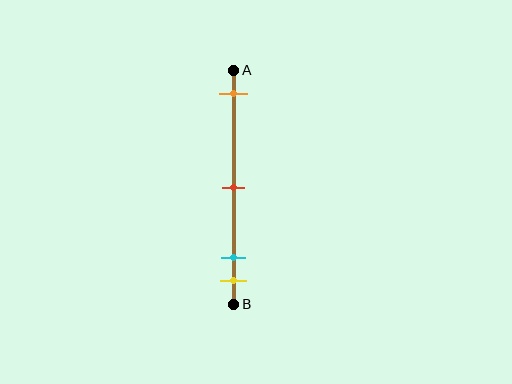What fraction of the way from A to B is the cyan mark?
The cyan mark is approximately 80% (0.8) of the way from A to B.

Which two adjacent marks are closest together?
The cyan and yellow marks are the closest adjacent pair.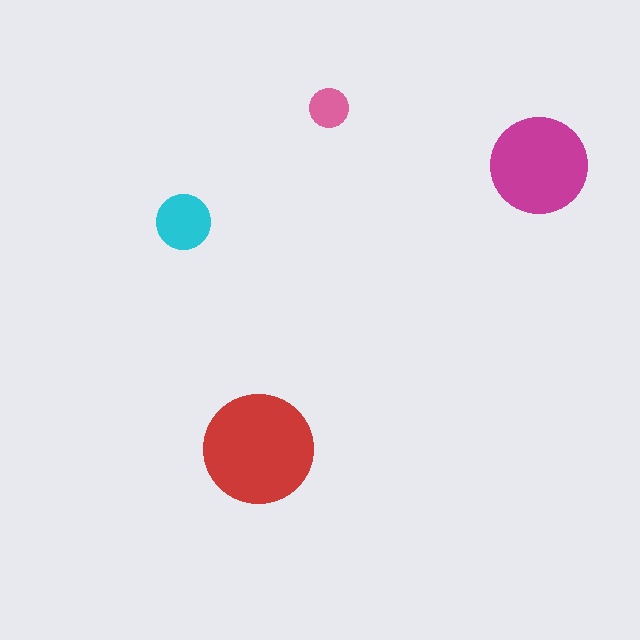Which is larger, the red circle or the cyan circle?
The red one.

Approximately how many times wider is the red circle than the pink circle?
About 3 times wider.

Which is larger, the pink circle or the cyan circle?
The cyan one.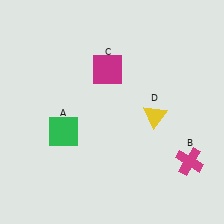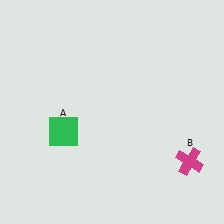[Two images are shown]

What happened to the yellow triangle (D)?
The yellow triangle (D) was removed in Image 2. It was in the bottom-right area of Image 1.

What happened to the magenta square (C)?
The magenta square (C) was removed in Image 2. It was in the top-left area of Image 1.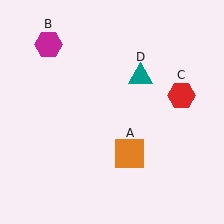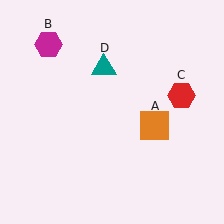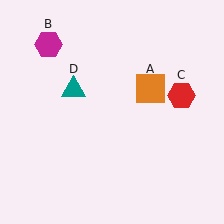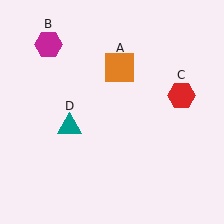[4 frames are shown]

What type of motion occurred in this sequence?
The orange square (object A), teal triangle (object D) rotated counterclockwise around the center of the scene.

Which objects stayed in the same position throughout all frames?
Magenta hexagon (object B) and red hexagon (object C) remained stationary.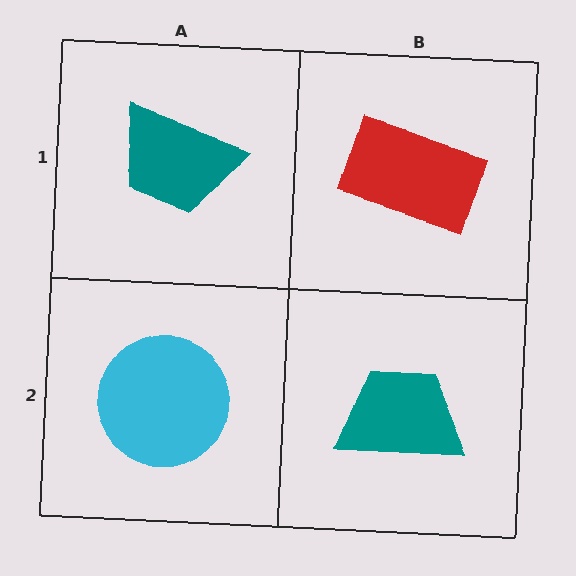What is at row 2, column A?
A cyan circle.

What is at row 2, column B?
A teal trapezoid.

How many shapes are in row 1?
2 shapes.